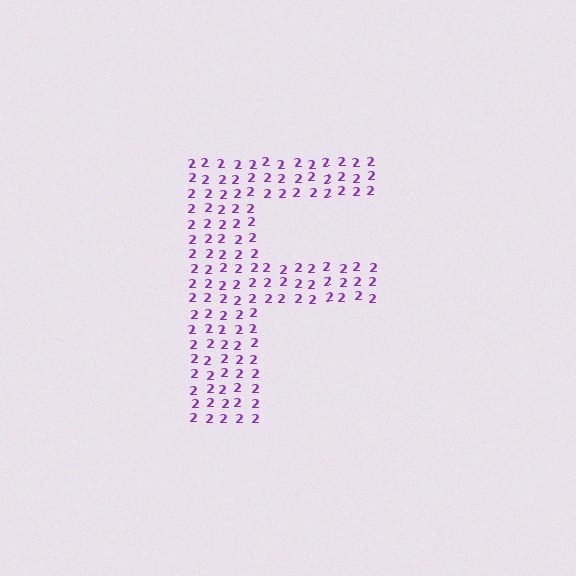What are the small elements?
The small elements are digit 2's.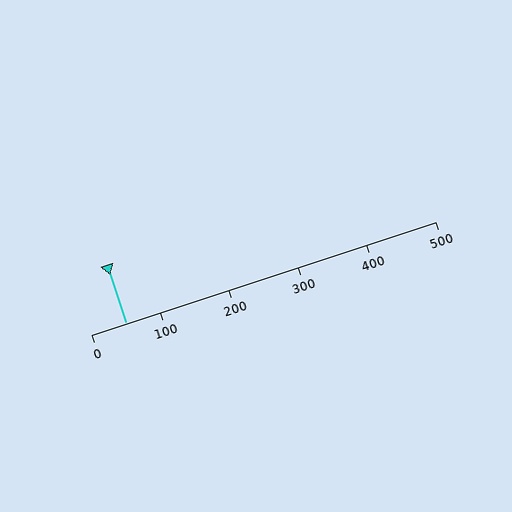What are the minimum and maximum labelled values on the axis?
The axis runs from 0 to 500.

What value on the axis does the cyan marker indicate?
The marker indicates approximately 50.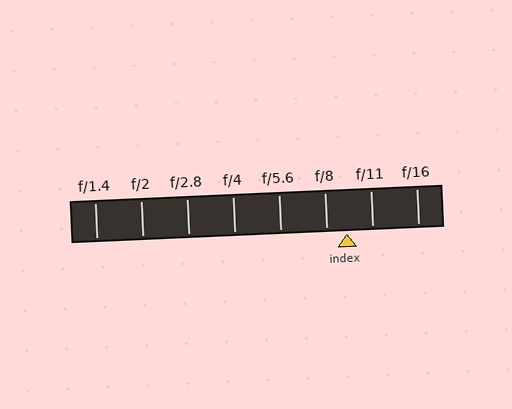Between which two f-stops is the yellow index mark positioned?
The index mark is between f/8 and f/11.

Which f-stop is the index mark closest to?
The index mark is closest to f/8.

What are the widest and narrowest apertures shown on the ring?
The widest aperture shown is f/1.4 and the narrowest is f/16.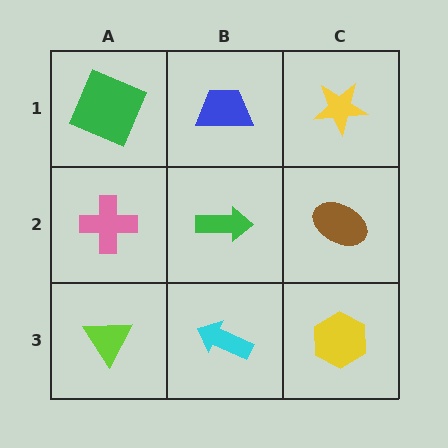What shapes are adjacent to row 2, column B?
A blue trapezoid (row 1, column B), a cyan arrow (row 3, column B), a pink cross (row 2, column A), a brown ellipse (row 2, column C).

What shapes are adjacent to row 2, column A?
A green square (row 1, column A), a lime triangle (row 3, column A), a green arrow (row 2, column B).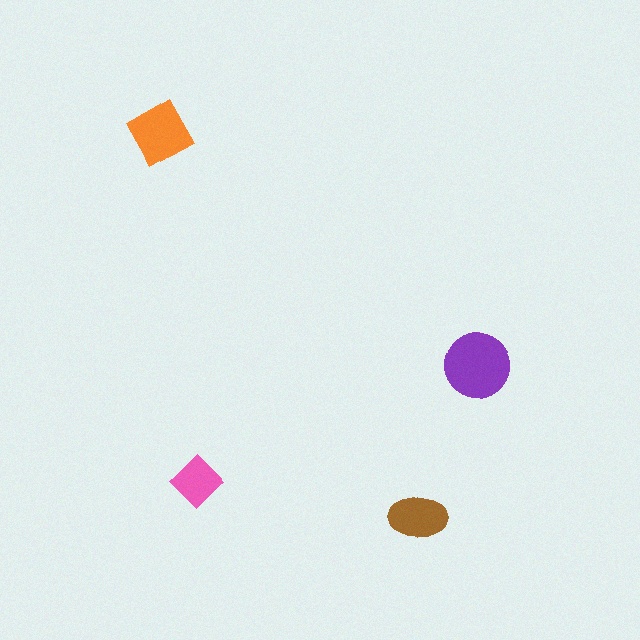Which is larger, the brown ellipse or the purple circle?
The purple circle.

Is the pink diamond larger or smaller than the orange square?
Smaller.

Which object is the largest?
The purple circle.